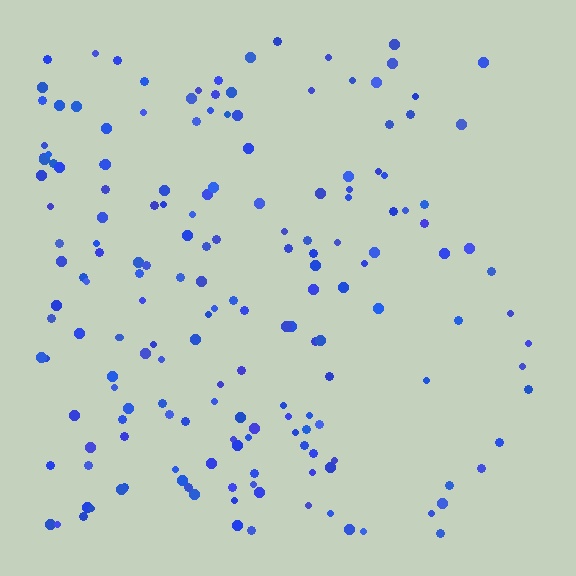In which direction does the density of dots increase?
From right to left, with the left side densest.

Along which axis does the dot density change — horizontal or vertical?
Horizontal.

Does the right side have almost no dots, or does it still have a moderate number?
Still a moderate number, just noticeably fewer than the left.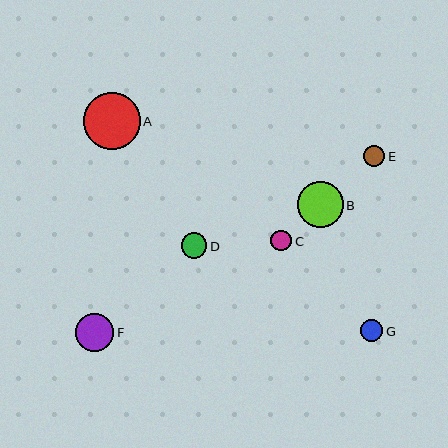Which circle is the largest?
Circle A is the largest with a size of approximately 56 pixels.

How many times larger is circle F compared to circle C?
Circle F is approximately 1.9 times the size of circle C.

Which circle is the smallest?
Circle C is the smallest with a size of approximately 21 pixels.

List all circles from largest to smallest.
From largest to smallest: A, B, F, D, G, E, C.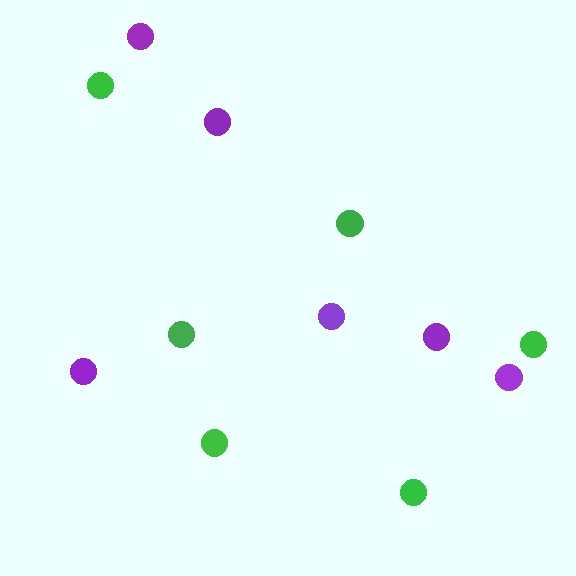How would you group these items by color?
There are 2 groups: one group of green circles (6) and one group of purple circles (6).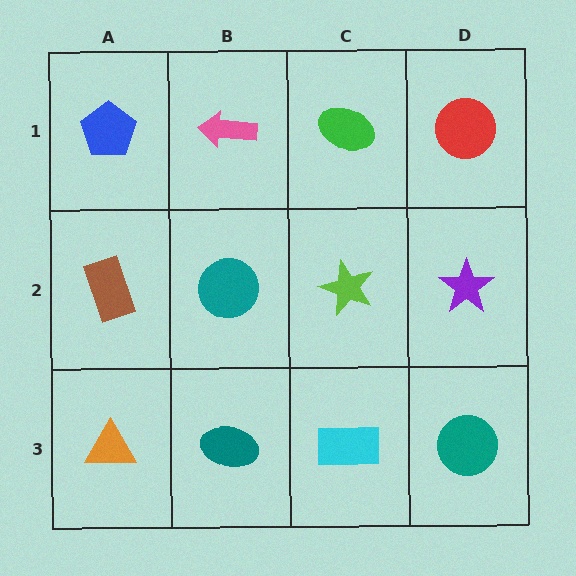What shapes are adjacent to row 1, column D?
A purple star (row 2, column D), a green ellipse (row 1, column C).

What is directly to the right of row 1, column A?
A pink arrow.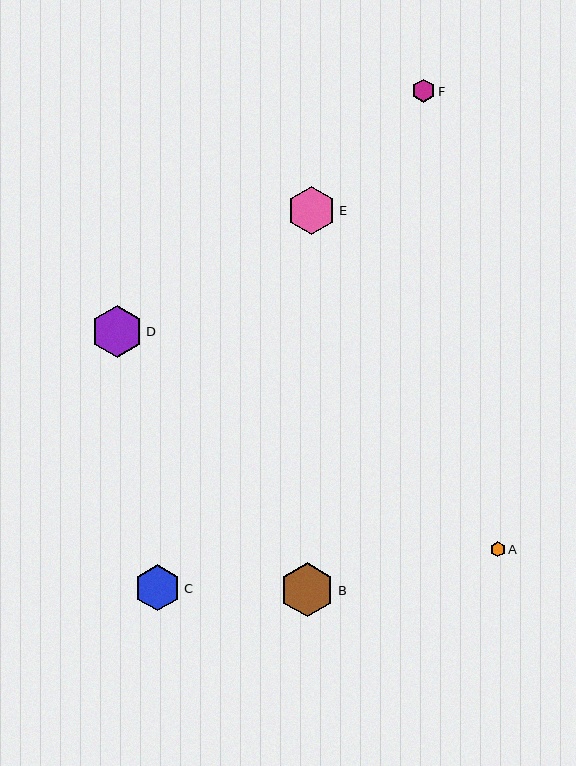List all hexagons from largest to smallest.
From largest to smallest: B, D, E, C, F, A.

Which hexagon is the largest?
Hexagon B is the largest with a size of approximately 54 pixels.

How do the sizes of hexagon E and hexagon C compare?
Hexagon E and hexagon C are approximately the same size.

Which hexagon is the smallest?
Hexagon A is the smallest with a size of approximately 15 pixels.